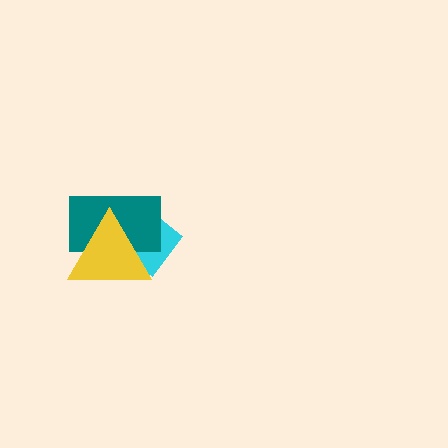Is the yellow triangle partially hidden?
No, no other shape covers it.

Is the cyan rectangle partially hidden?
Yes, it is partially covered by another shape.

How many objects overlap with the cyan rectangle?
2 objects overlap with the cyan rectangle.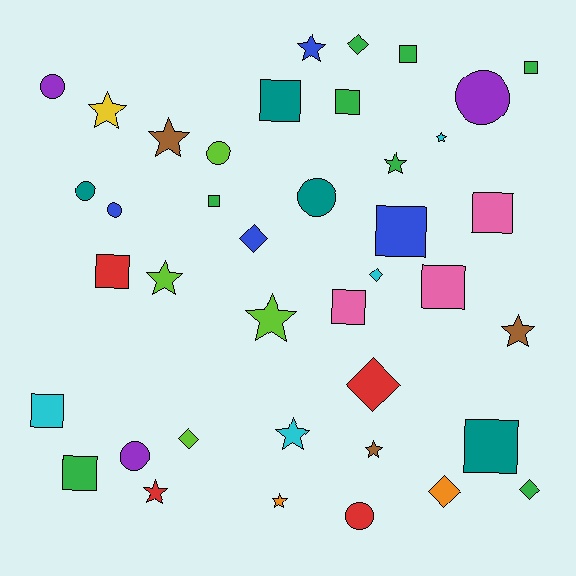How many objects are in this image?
There are 40 objects.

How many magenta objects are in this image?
There are no magenta objects.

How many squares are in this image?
There are 13 squares.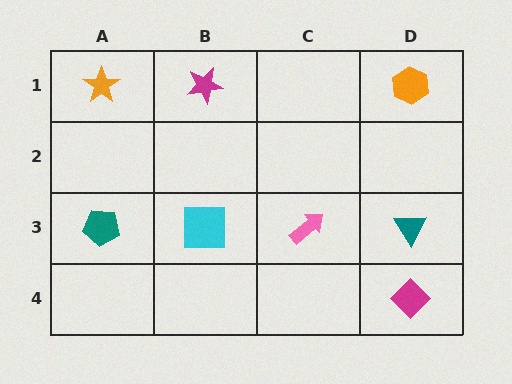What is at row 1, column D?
An orange hexagon.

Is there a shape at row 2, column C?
No, that cell is empty.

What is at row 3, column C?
A pink arrow.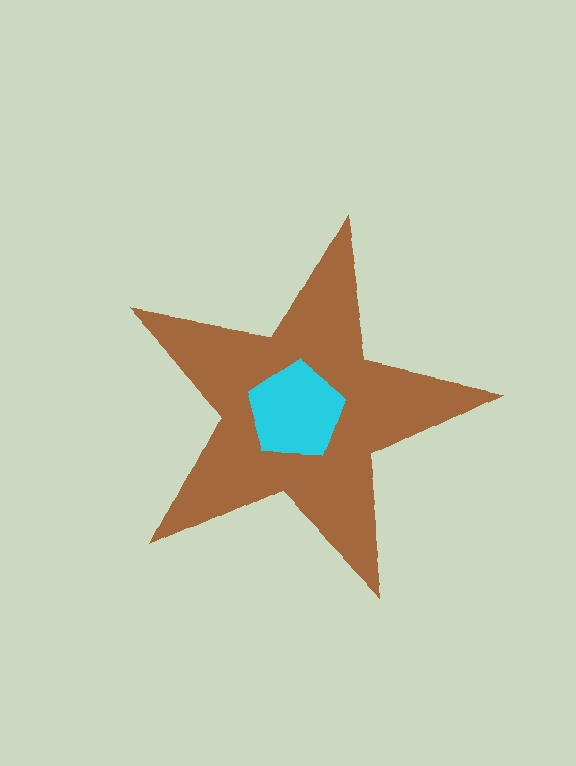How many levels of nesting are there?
2.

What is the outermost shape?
The brown star.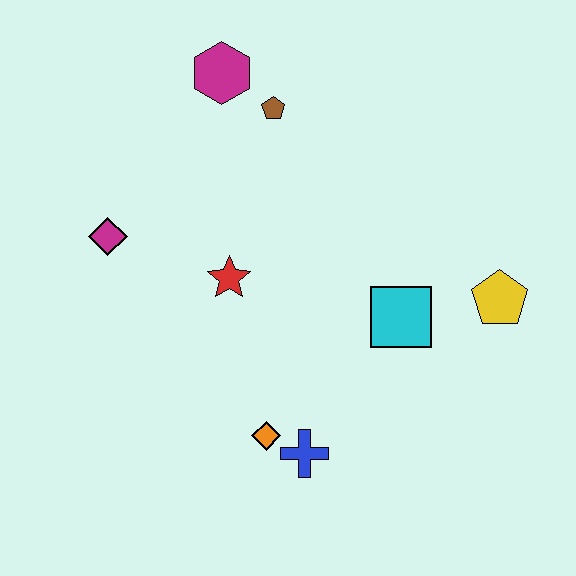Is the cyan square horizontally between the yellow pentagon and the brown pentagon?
Yes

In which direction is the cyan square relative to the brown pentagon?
The cyan square is below the brown pentagon.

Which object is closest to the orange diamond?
The blue cross is closest to the orange diamond.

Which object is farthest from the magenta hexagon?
The blue cross is farthest from the magenta hexagon.